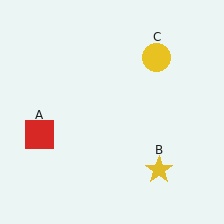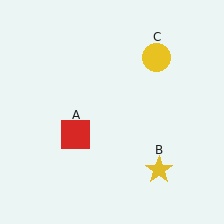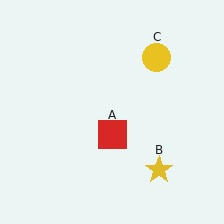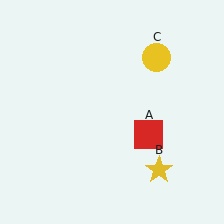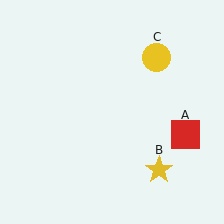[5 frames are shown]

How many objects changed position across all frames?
1 object changed position: red square (object A).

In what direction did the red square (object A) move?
The red square (object A) moved right.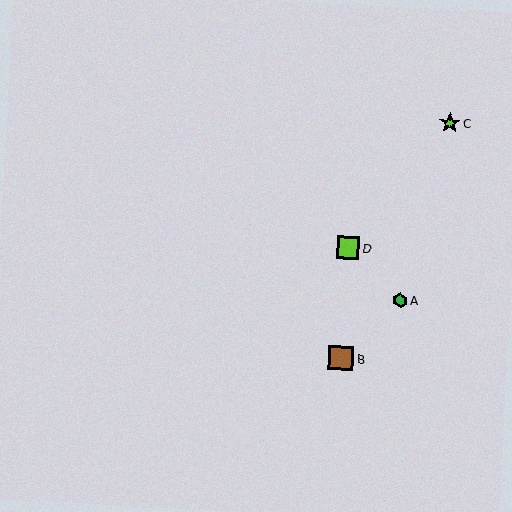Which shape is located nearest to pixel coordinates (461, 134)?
The lime star (labeled C) at (450, 123) is nearest to that location.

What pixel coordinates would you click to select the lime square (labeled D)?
Click at (348, 248) to select the lime square D.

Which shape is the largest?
The brown square (labeled B) is the largest.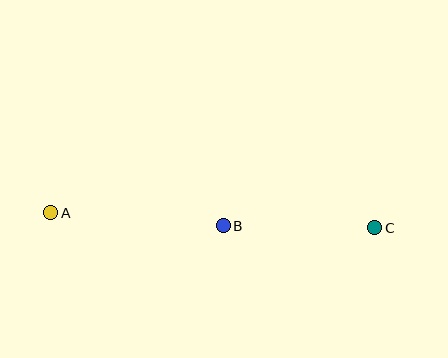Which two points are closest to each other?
Points B and C are closest to each other.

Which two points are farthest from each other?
Points A and C are farthest from each other.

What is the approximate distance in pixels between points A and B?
The distance between A and B is approximately 173 pixels.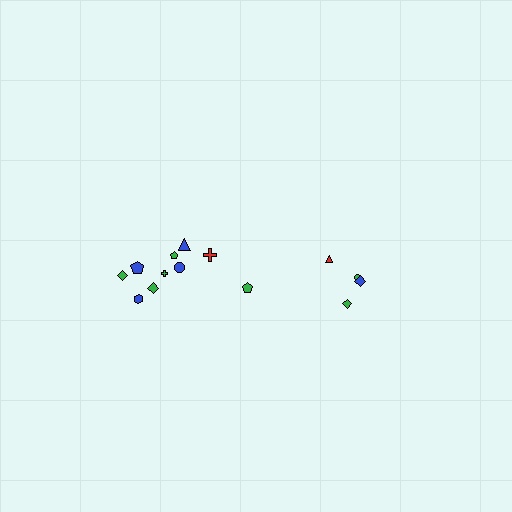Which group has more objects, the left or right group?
The left group.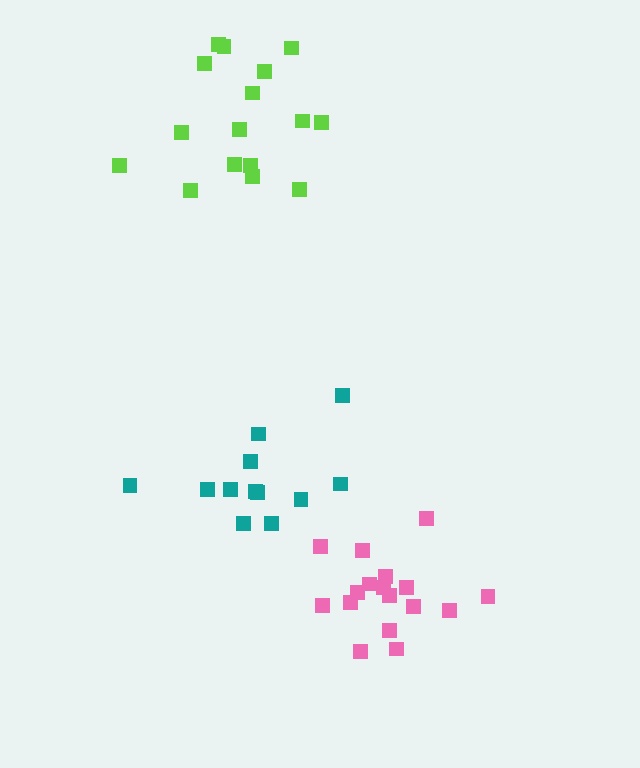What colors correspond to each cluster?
The clusters are colored: teal, pink, lime.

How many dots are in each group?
Group 1: 12 dots, Group 2: 17 dots, Group 3: 16 dots (45 total).